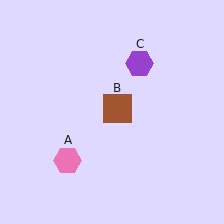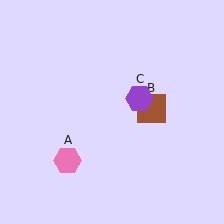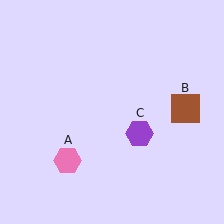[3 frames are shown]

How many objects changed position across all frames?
2 objects changed position: brown square (object B), purple hexagon (object C).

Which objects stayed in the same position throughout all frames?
Pink hexagon (object A) remained stationary.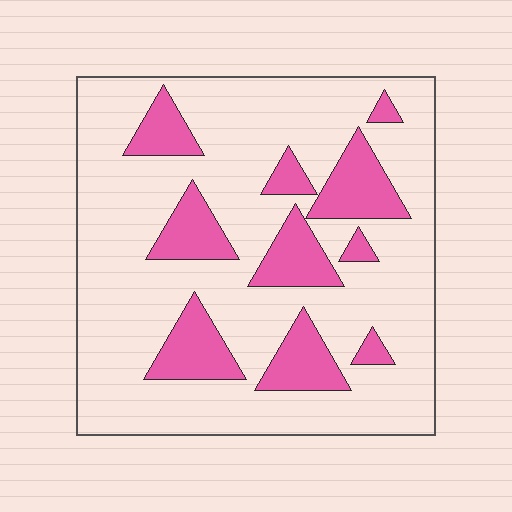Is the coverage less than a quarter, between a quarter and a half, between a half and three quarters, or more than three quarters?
Less than a quarter.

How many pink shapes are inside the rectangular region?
10.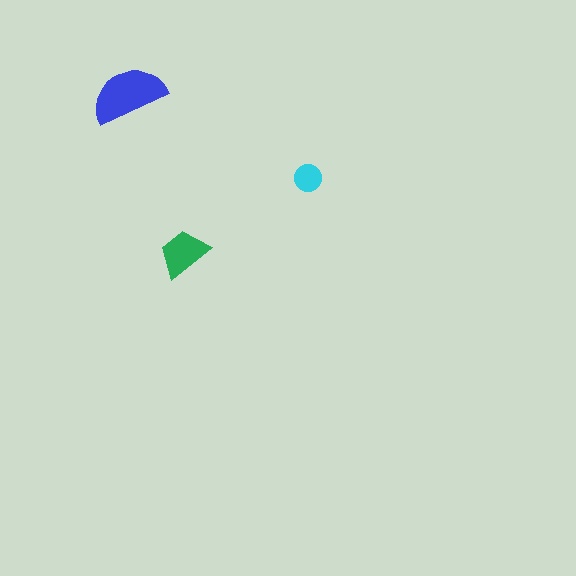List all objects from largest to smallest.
The blue semicircle, the green trapezoid, the cyan circle.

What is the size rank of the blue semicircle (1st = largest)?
1st.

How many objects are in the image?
There are 3 objects in the image.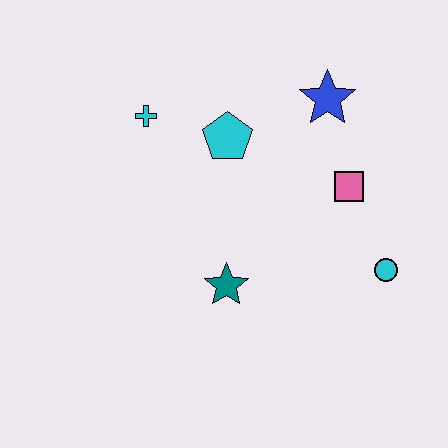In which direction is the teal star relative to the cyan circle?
The teal star is to the left of the cyan circle.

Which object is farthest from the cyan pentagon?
The cyan circle is farthest from the cyan pentagon.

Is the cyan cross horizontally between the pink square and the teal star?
No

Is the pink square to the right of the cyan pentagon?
Yes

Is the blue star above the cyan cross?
Yes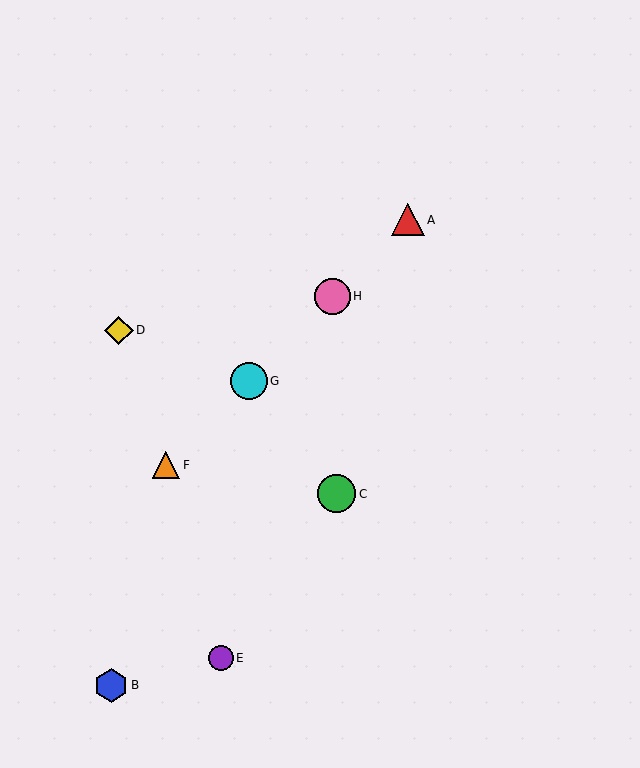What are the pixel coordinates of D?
Object D is at (119, 330).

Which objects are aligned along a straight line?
Objects A, F, G, H are aligned along a straight line.